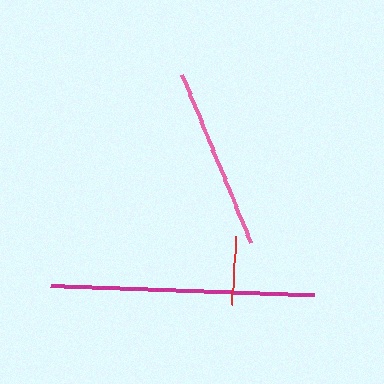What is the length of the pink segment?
The pink segment is approximately 183 pixels long.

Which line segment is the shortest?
The red line is the shortest at approximately 69 pixels.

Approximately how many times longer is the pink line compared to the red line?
The pink line is approximately 2.7 times the length of the red line.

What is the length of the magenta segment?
The magenta segment is approximately 264 pixels long.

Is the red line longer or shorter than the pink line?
The pink line is longer than the red line.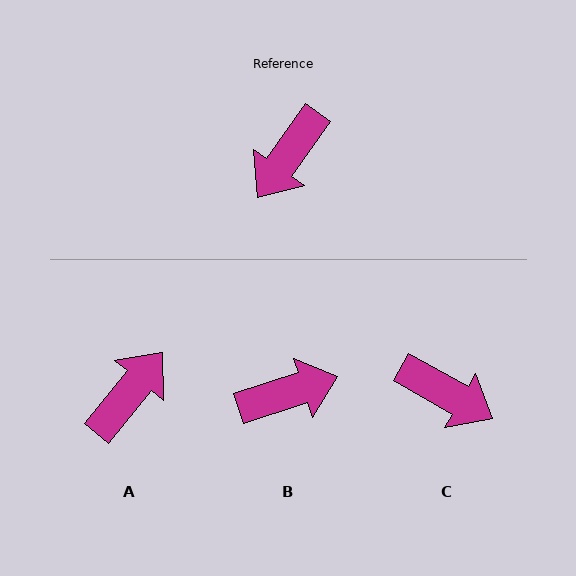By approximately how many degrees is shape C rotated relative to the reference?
Approximately 96 degrees counter-clockwise.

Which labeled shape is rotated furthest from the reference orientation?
A, about 176 degrees away.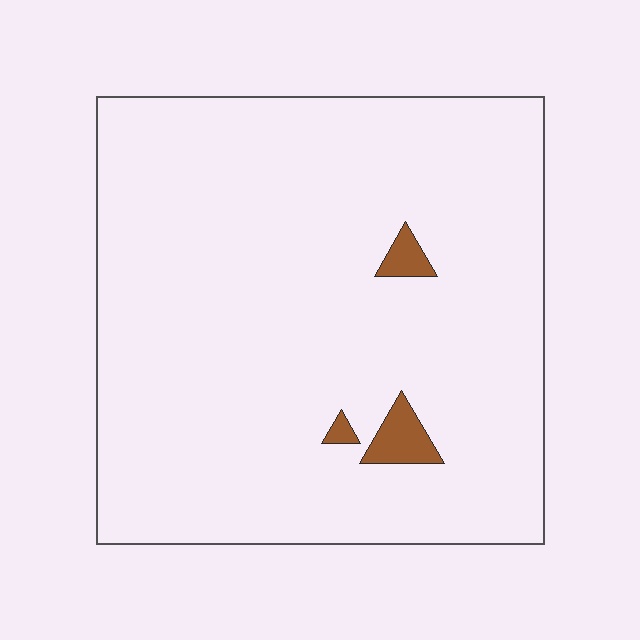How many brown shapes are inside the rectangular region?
3.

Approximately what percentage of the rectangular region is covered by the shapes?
Approximately 5%.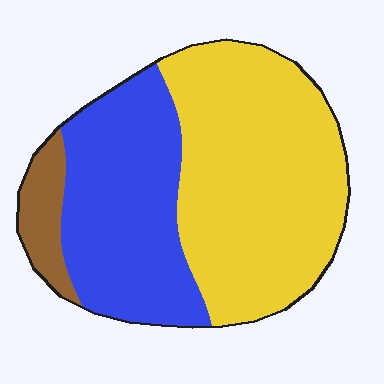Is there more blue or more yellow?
Yellow.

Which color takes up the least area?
Brown, at roughly 10%.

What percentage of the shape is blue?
Blue covers 37% of the shape.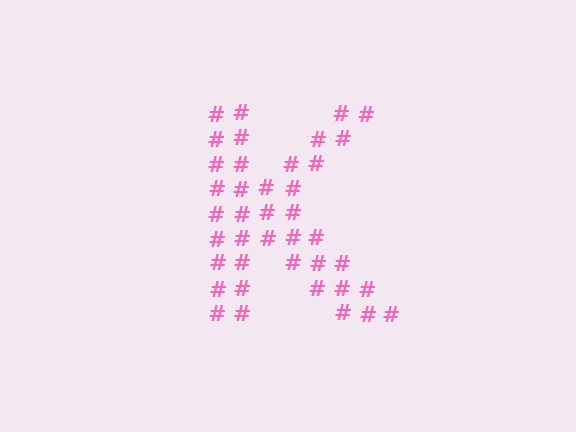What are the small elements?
The small elements are hash symbols.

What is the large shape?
The large shape is the letter K.